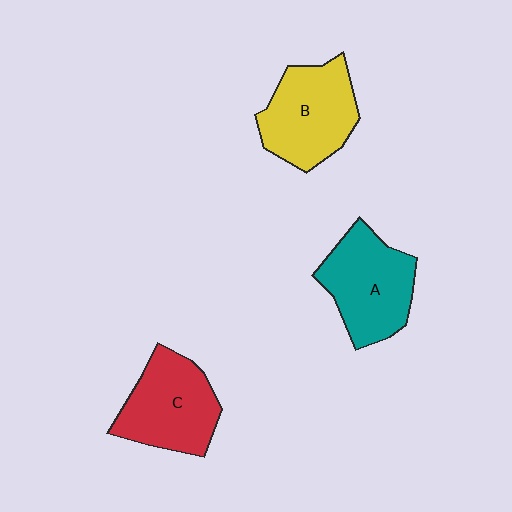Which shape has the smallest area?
Shape C (red).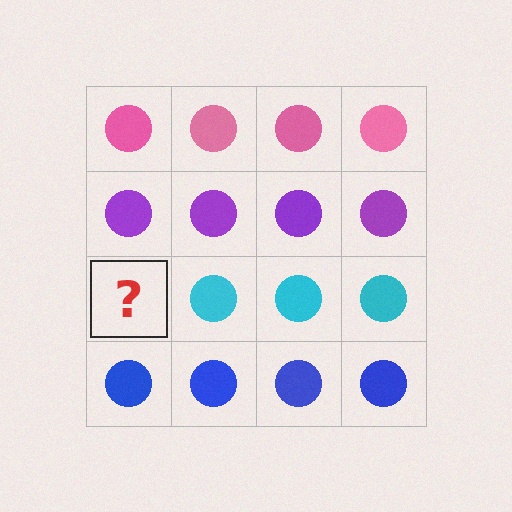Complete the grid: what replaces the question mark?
The question mark should be replaced with a cyan circle.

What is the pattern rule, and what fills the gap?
The rule is that each row has a consistent color. The gap should be filled with a cyan circle.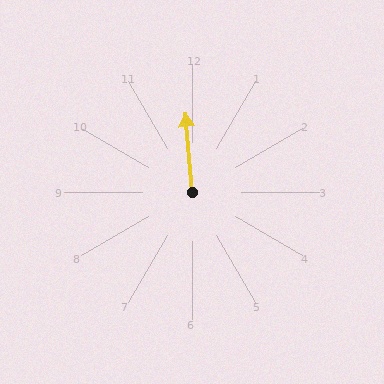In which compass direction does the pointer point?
North.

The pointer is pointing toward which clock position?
Roughly 12 o'clock.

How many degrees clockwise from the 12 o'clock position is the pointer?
Approximately 356 degrees.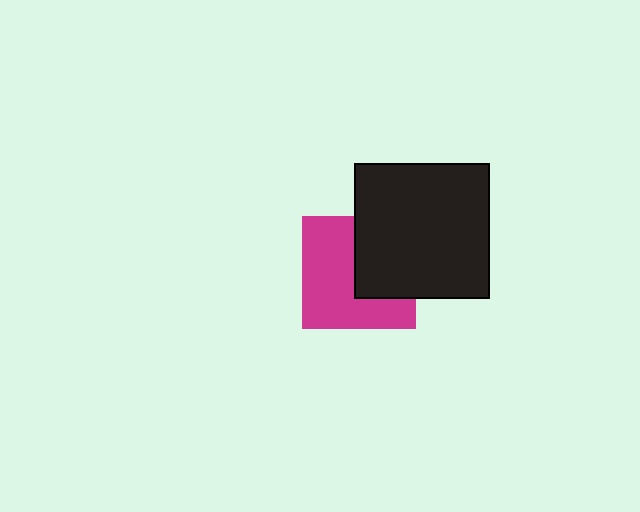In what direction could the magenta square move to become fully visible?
The magenta square could move left. That would shift it out from behind the black square entirely.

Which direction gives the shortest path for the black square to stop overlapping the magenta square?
Moving right gives the shortest separation.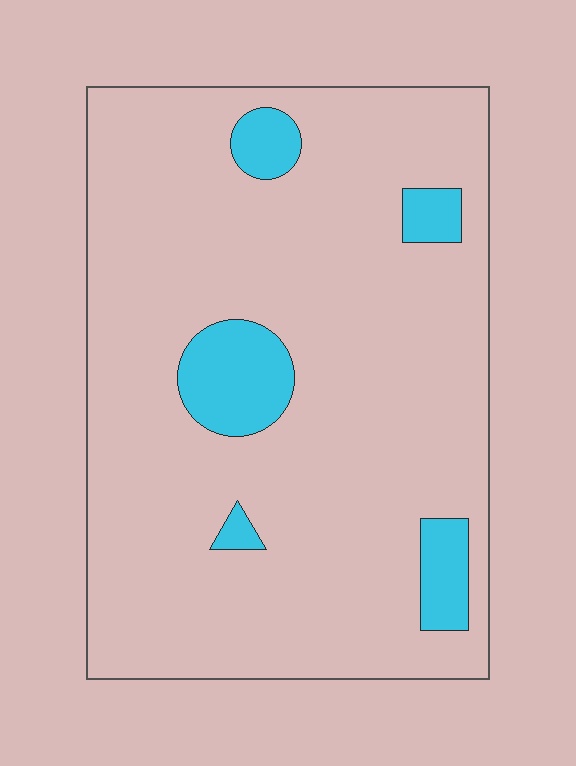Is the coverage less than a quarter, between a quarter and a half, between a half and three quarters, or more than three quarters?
Less than a quarter.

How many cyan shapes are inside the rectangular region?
5.